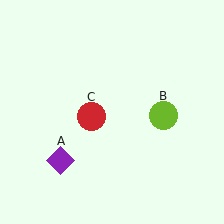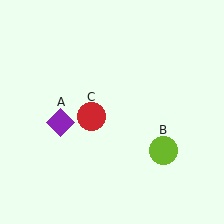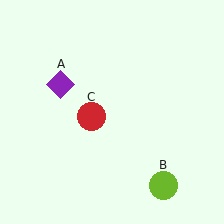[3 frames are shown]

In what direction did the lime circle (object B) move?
The lime circle (object B) moved down.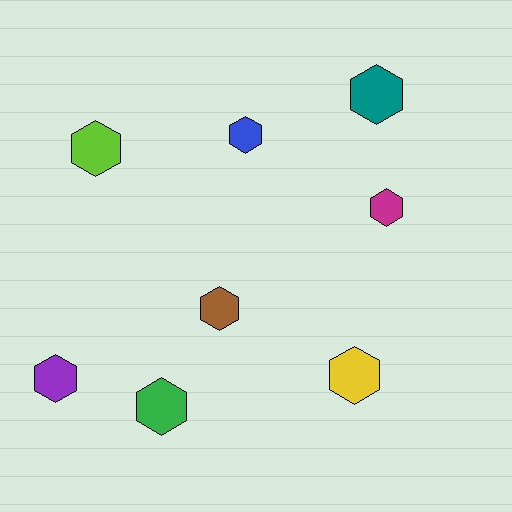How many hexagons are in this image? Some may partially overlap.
There are 8 hexagons.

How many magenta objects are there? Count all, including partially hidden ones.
There is 1 magenta object.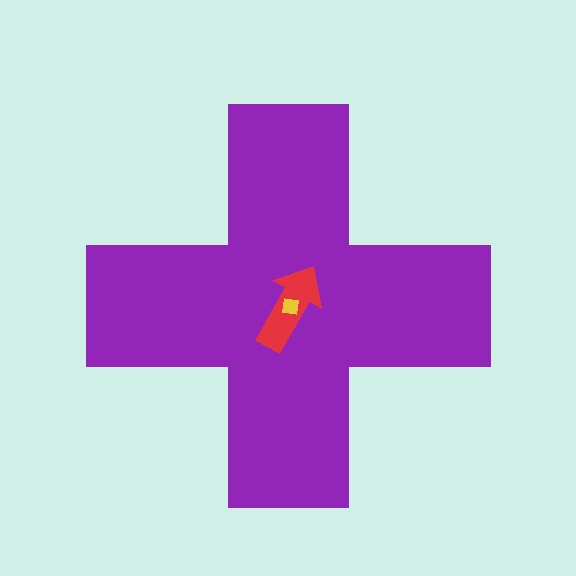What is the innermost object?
The yellow square.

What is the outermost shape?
The purple cross.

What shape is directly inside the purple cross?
The red arrow.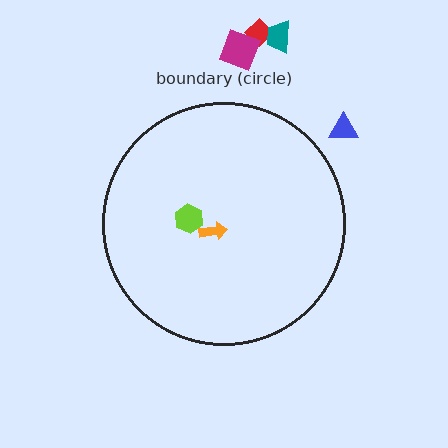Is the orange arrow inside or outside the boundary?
Inside.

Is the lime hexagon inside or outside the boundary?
Inside.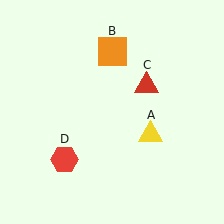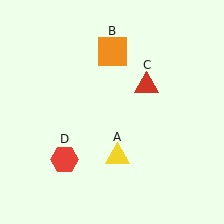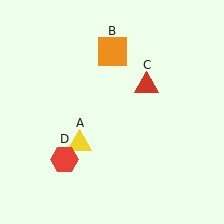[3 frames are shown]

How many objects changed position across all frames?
1 object changed position: yellow triangle (object A).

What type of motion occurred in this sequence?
The yellow triangle (object A) rotated clockwise around the center of the scene.